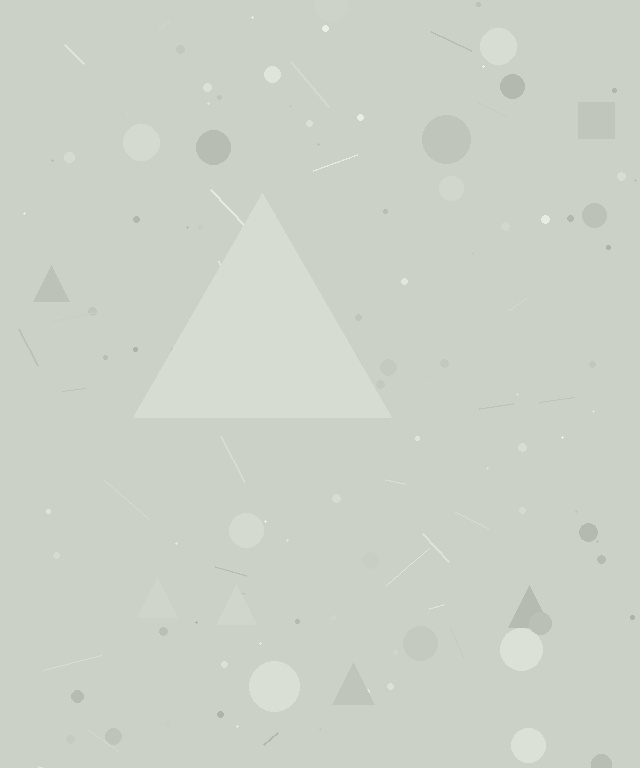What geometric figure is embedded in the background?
A triangle is embedded in the background.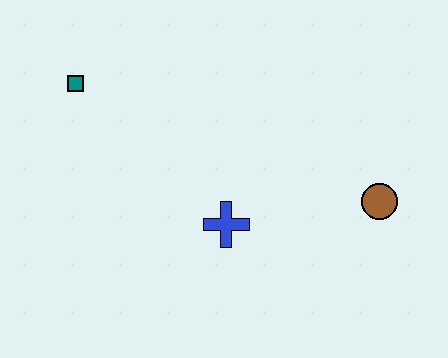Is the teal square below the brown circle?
No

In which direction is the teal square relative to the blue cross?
The teal square is to the left of the blue cross.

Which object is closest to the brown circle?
The blue cross is closest to the brown circle.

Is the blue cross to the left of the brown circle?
Yes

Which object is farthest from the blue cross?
The teal square is farthest from the blue cross.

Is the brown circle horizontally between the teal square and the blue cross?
No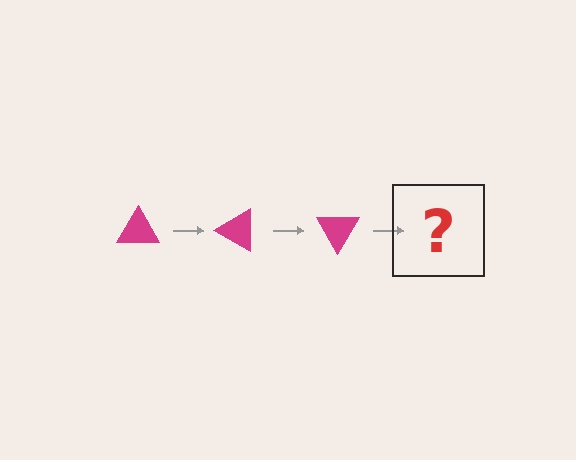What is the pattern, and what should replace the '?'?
The pattern is that the triangle rotates 30 degrees each step. The '?' should be a magenta triangle rotated 90 degrees.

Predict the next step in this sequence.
The next step is a magenta triangle rotated 90 degrees.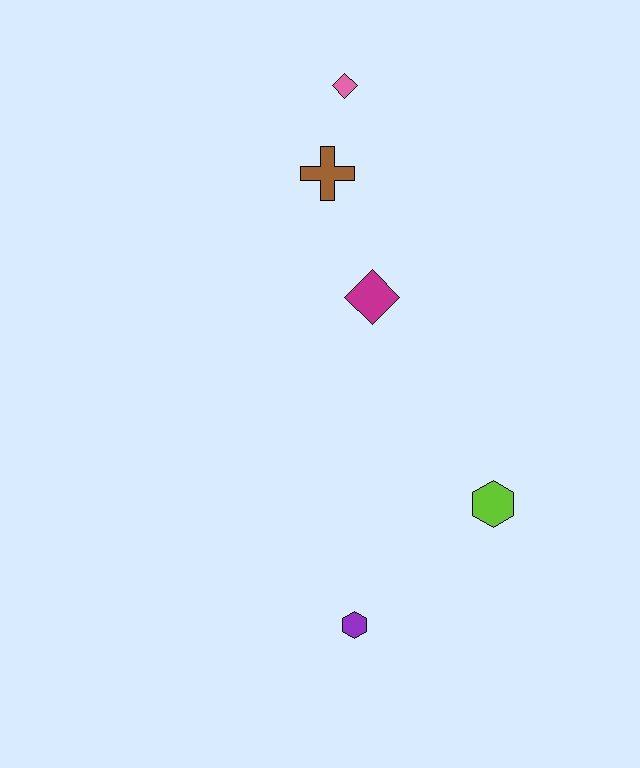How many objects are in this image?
There are 5 objects.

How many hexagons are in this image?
There are 2 hexagons.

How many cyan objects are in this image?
There are no cyan objects.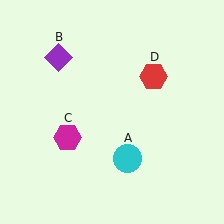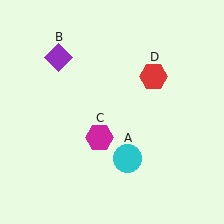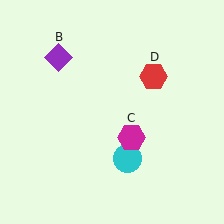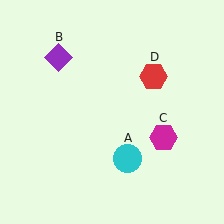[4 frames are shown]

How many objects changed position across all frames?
1 object changed position: magenta hexagon (object C).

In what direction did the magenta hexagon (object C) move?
The magenta hexagon (object C) moved right.